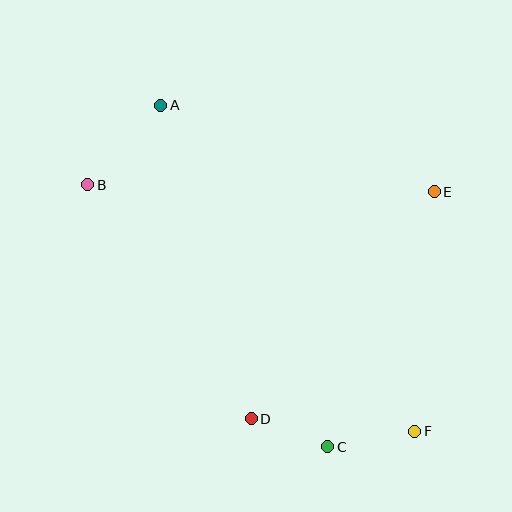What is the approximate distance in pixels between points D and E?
The distance between D and E is approximately 291 pixels.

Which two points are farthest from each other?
Points A and F are farthest from each other.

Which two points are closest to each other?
Points C and D are closest to each other.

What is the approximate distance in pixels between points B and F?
The distance between B and F is approximately 410 pixels.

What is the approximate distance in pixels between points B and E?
The distance between B and E is approximately 347 pixels.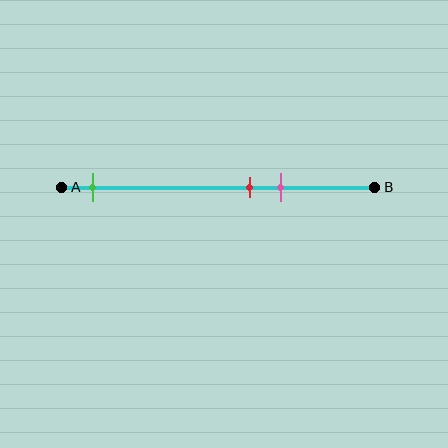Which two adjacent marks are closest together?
The red and pink marks are the closest adjacent pair.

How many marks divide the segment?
There are 3 marks dividing the segment.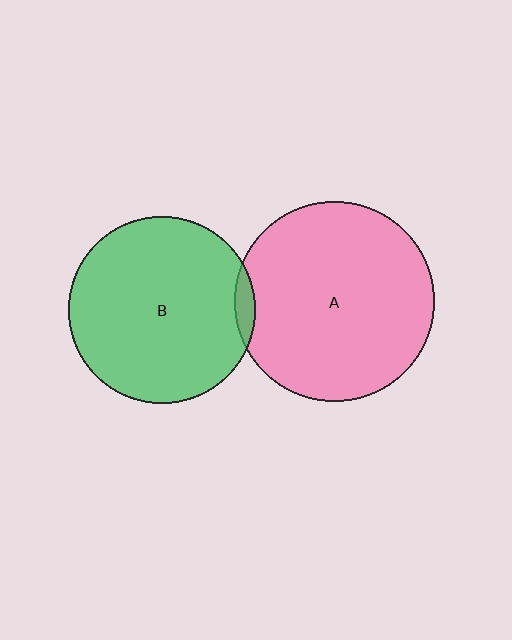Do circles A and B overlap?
Yes.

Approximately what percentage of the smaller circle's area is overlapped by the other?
Approximately 5%.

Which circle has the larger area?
Circle A (pink).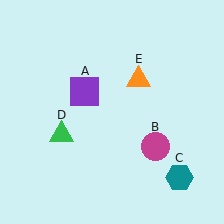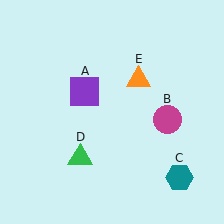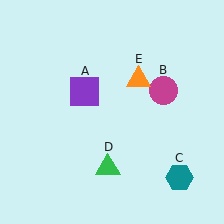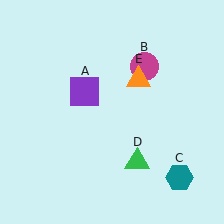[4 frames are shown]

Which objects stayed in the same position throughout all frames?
Purple square (object A) and teal hexagon (object C) and orange triangle (object E) remained stationary.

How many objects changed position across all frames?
2 objects changed position: magenta circle (object B), green triangle (object D).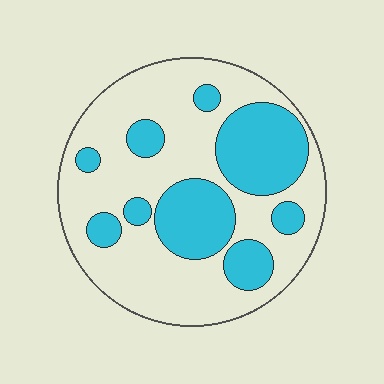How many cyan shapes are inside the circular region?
9.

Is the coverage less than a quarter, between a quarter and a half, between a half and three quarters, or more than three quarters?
Between a quarter and a half.